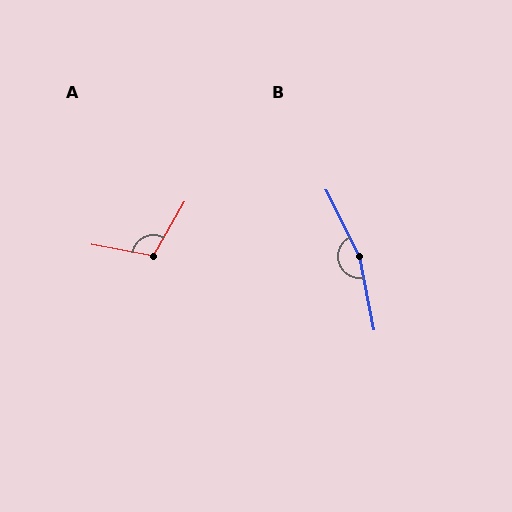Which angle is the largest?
B, at approximately 164 degrees.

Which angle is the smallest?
A, at approximately 110 degrees.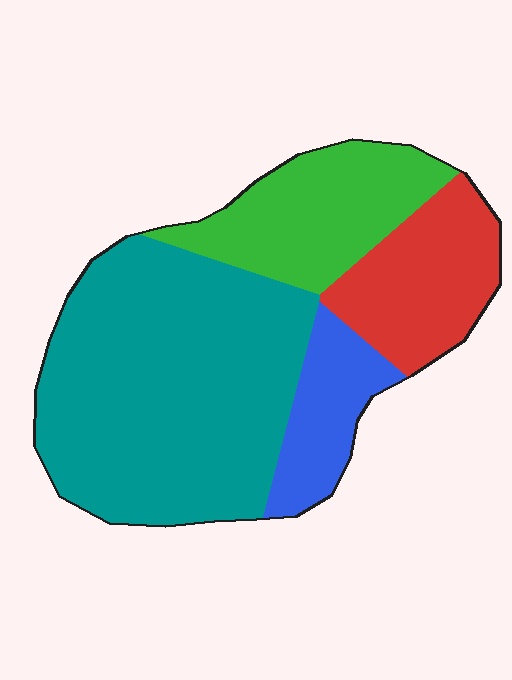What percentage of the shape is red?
Red takes up about one sixth (1/6) of the shape.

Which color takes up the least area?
Blue, at roughly 10%.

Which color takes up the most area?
Teal, at roughly 50%.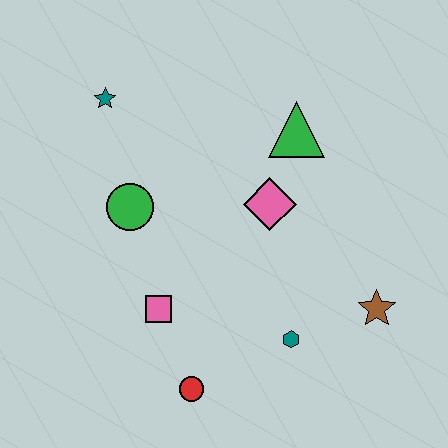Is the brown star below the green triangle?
Yes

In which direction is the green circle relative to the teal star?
The green circle is below the teal star.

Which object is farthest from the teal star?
The brown star is farthest from the teal star.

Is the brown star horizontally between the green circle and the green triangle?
No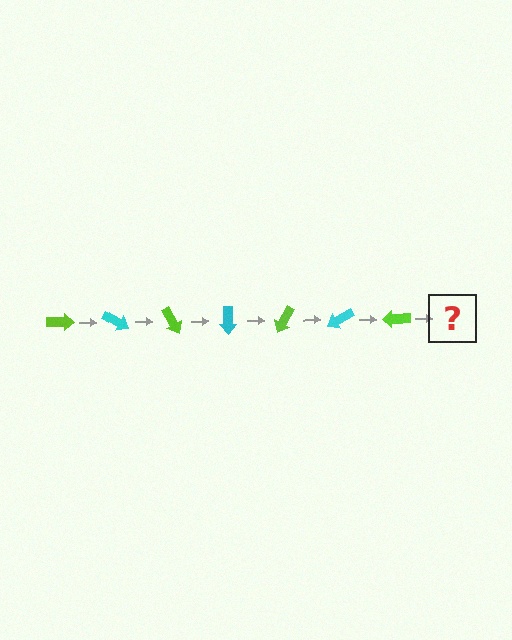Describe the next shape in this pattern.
It should be a cyan arrow, rotated 210 degrees from the start.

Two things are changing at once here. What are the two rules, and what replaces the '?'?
The two rules are that it rotates 30 degrees each step and the color cycles through lime and cyan. The '?' should be a cyan arrow, rotated 210 degrees from the start.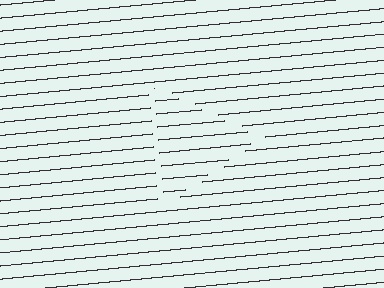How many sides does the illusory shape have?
3 sides — the line-ends trace a triangle.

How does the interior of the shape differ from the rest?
The interior of the shape contains the same grating, shifted by half a period — the contour is defined by the phase discontinuity where line-ends from the inner and outer gratings abut.